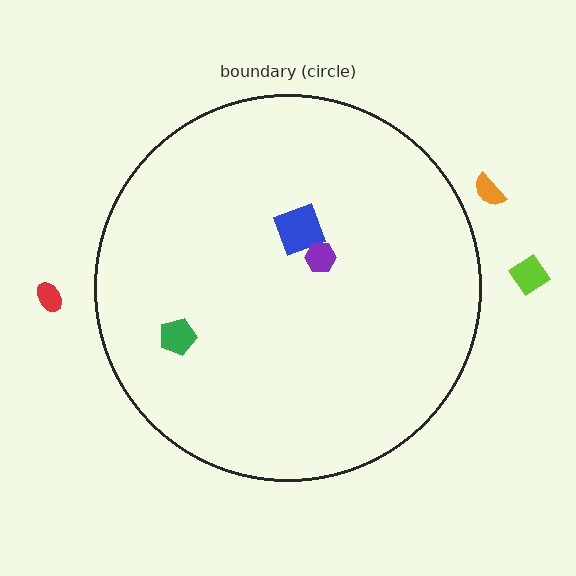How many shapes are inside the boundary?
3 inside, 3 outside.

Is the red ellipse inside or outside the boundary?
Outside.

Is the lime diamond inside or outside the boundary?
Outside.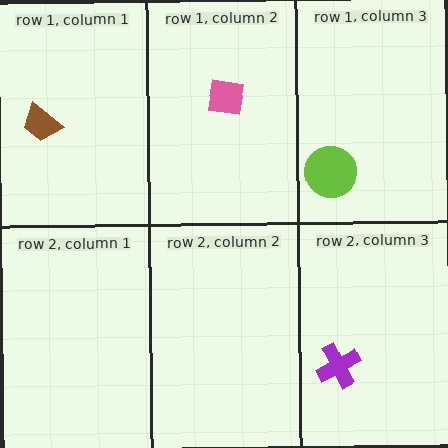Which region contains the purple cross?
The row 2, column 3 region.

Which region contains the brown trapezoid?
The row 1, column 1 region.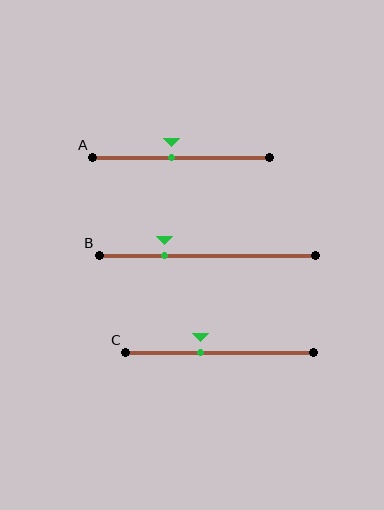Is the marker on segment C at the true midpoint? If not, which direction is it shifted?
No, the marker on segment C is shifted to the left by about 10% of the segment length.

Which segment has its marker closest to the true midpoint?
Segment A has its marker closest to the true midpoint.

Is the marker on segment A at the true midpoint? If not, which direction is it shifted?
No, the marker on segment A is shifted to the left by about 5% of the segment length.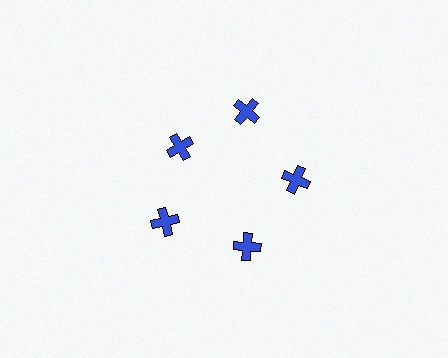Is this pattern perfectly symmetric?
No. The 5 blue crosses are arranged in a ring, but one element near the 10 o'clock position is pulled inward toward the center, breaking the 5-fold rotational symmetry.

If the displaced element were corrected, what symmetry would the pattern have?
It would have 5-fold rotational symmetry — the pattern would map onto itself every 72 degrees.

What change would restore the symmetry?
The symmetry would be restored by moving it outward, back onto the ring so that all 5 crosses sit at equal angles and equal distance from the center.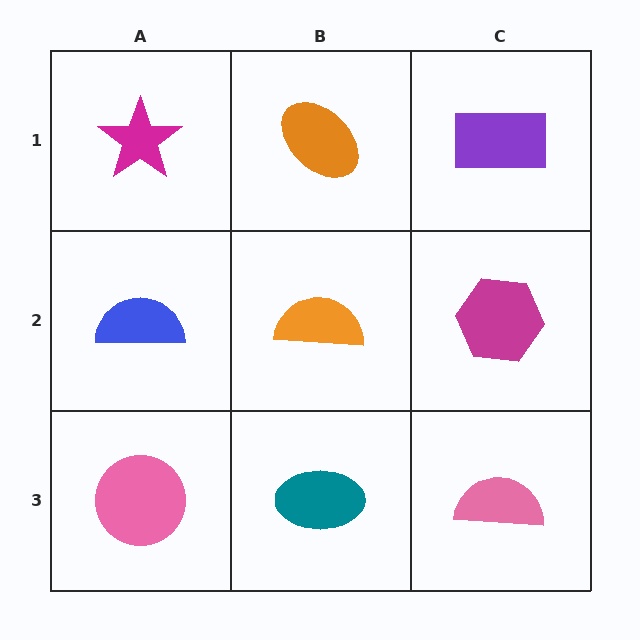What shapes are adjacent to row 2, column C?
A purple rectangle (row 1, column C), a pink semicircle (row 3, column C), an orange semicircle (row 2, column B).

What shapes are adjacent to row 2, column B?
An orange ellipse (row 1, column B), a teal ellipse (row 3, column B), a blue semicircle (row 2, column A), a magenta hexagon (row 2, column C).